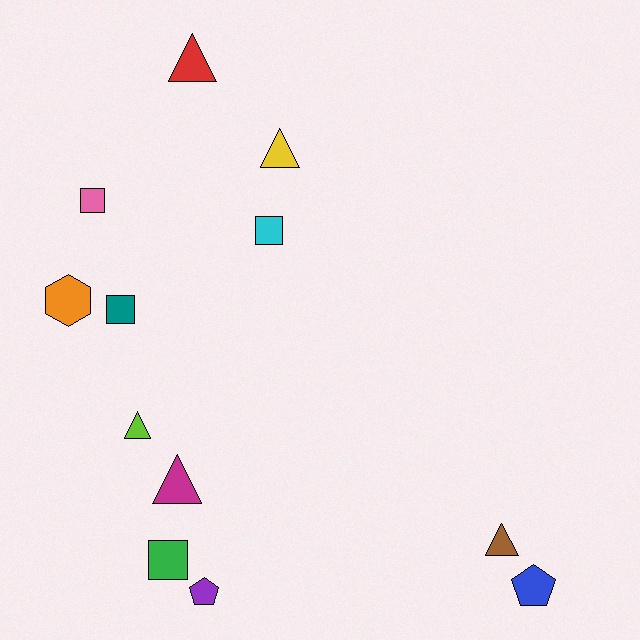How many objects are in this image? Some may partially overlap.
There are 12 objects.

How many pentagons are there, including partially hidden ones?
There are 2 pentagons.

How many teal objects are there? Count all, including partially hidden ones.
There is 1 teal object.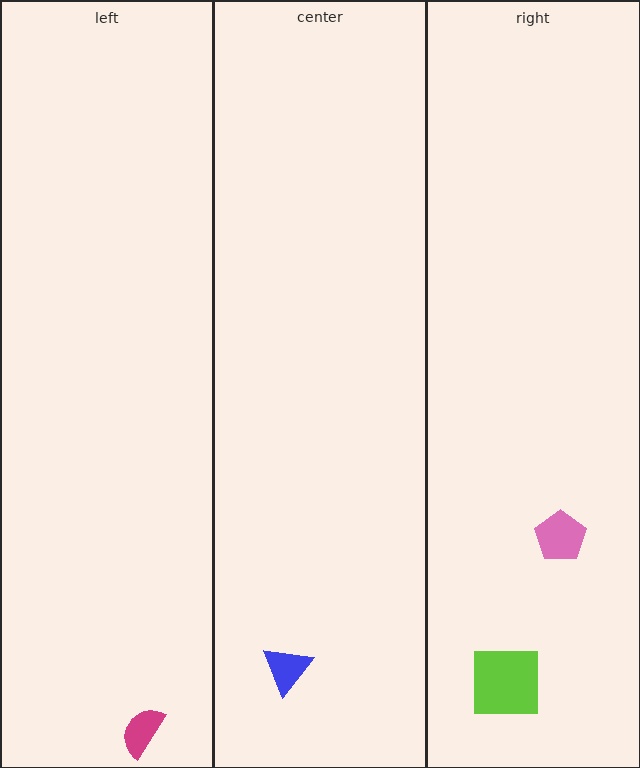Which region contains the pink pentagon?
The right region.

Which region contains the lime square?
The right region.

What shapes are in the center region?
The blue triangle.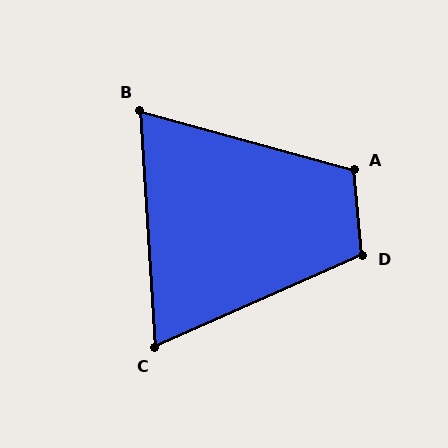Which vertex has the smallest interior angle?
C, at approximately 70 degrees.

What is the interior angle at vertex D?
Approximately 109 degrees (obtuse).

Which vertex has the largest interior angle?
A, at approximately 110 degrees.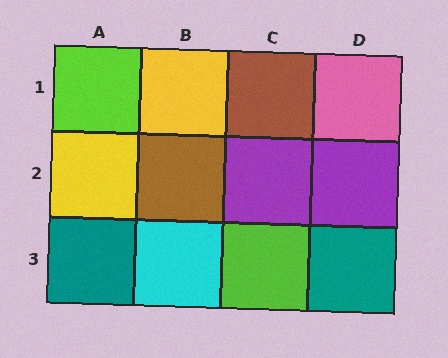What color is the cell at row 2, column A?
Yellow.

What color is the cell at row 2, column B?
Brown.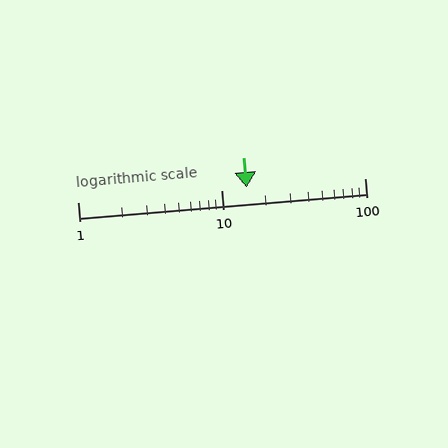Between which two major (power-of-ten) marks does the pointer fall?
The pointer is between 10 and 100.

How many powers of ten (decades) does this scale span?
The scale spans 2 decades, from 1 to 100.